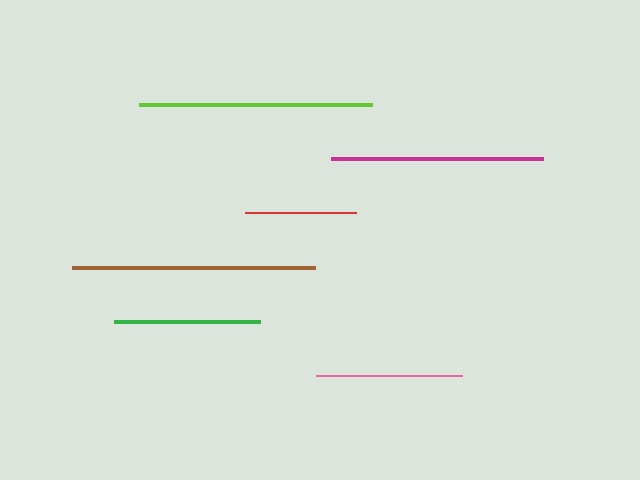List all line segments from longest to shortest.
From longest to shortest: brown, lime, magenta, green, pink, red.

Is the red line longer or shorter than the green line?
The green line is longer than the red line.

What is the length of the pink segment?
The pink segment is approximately 146 pixels long.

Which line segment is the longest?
The brown line is the longest at approximately 243 pixels.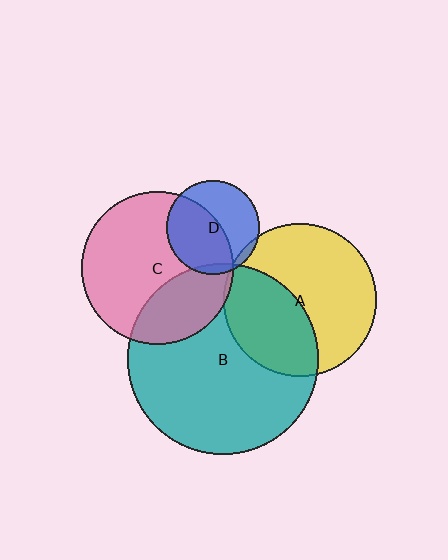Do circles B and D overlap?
Yes.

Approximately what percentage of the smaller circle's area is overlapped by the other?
Approximately 5%.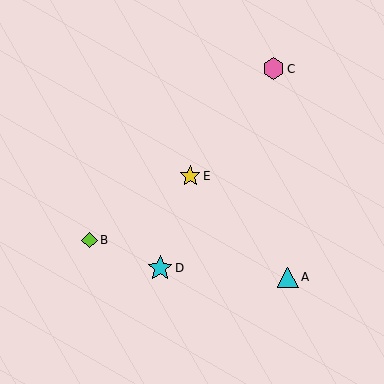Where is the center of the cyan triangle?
The center of the cyan triangle is at (288, 277).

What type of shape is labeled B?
Shape B is a lime diamond.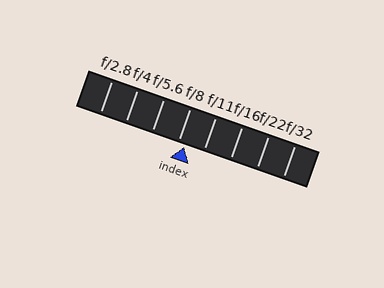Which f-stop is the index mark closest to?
The index mark is closest to f/8.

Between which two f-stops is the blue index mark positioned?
The index mark is between f/8 and f/11.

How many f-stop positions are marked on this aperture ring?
There are 8 f-stop positions marked.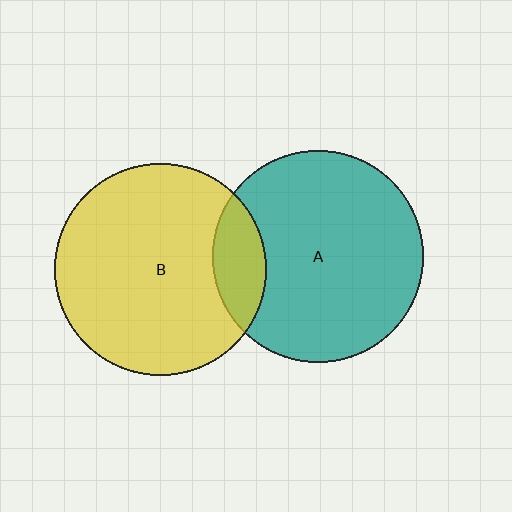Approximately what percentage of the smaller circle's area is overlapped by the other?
Approximately 15%.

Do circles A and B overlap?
Yes.